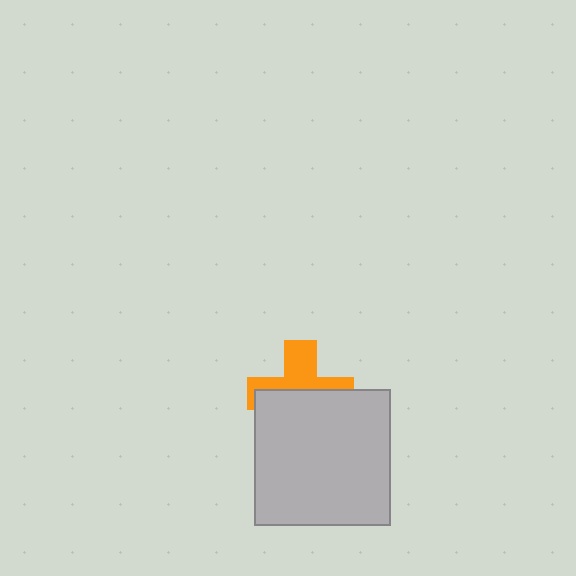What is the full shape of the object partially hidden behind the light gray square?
The partially hidden object is an orange cross.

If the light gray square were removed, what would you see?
You would see the complete orange cross.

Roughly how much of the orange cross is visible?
A small part of it is visible (roughly 45%).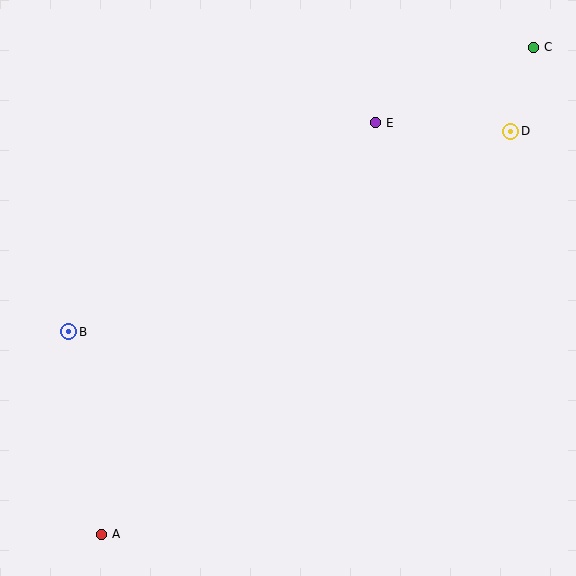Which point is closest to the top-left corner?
Point B is closest to the top-left corner.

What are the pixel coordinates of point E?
Point E is at (376, 123).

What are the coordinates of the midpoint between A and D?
The midpoint between A and D is at (306, 333).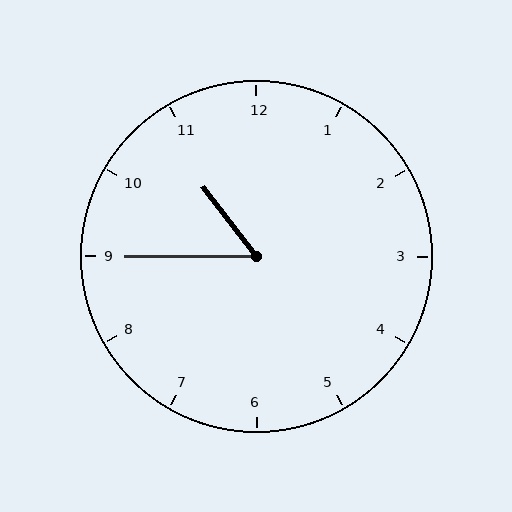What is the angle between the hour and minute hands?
Approximately 52 degrees.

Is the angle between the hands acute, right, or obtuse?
It is acute.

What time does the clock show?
10:45.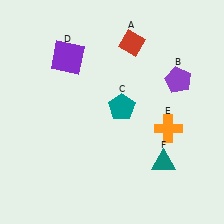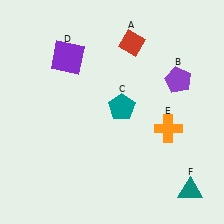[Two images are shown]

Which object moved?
The teal triangle (F) moved down.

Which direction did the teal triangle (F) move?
The teal triangle (F) moved down.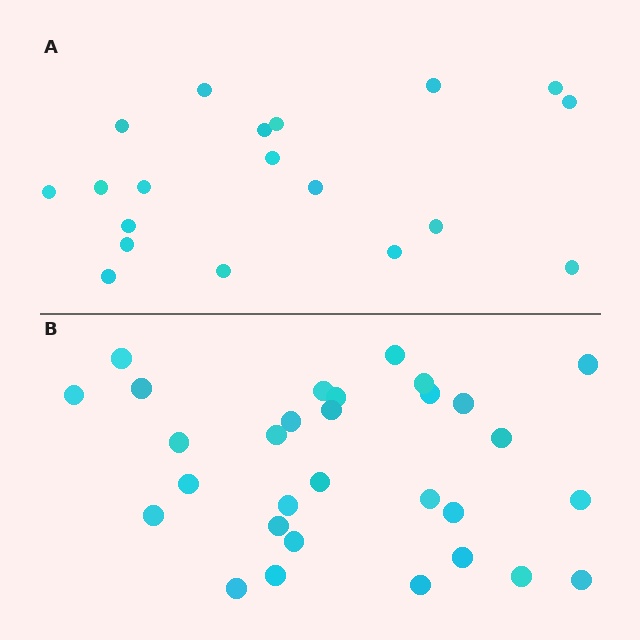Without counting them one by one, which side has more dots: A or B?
Region B (the bottom region) has more dots.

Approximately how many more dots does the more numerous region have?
Region B has roughly 12 or so more dots than region A.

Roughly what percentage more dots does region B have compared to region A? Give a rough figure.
About 60% more.